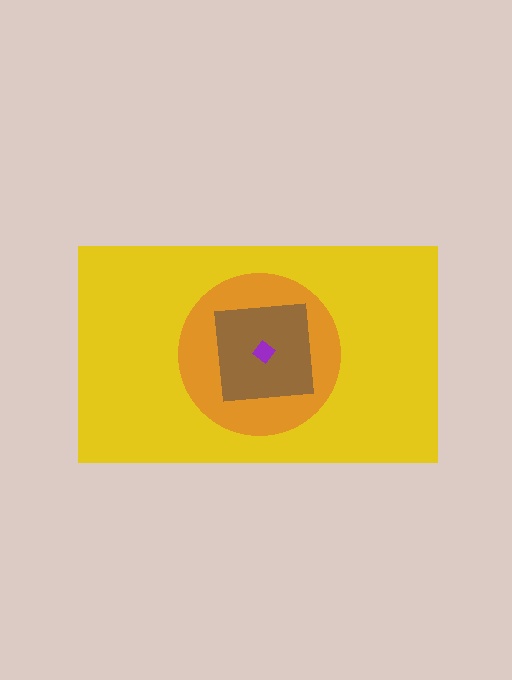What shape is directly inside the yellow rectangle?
The orange circle.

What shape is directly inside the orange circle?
The brown square.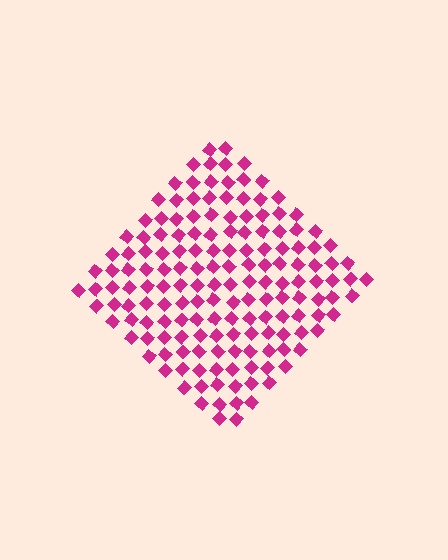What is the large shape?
The large shape is a diamond.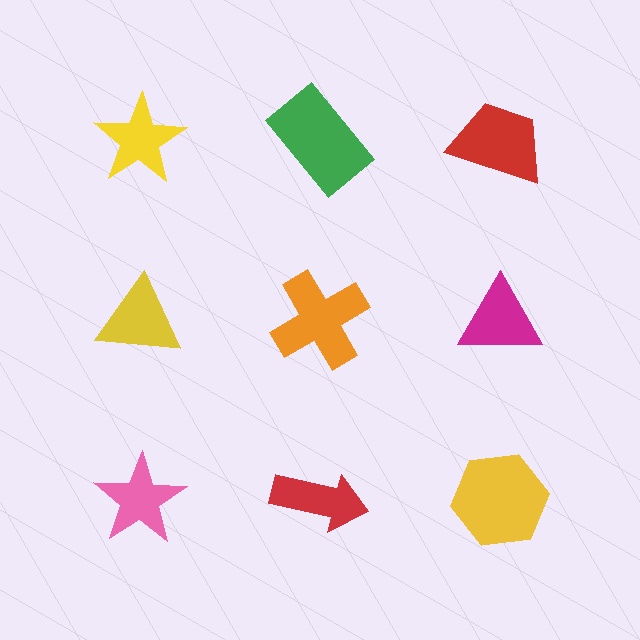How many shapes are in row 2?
3 shapes.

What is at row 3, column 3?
A yellow hexagon.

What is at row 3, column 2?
A red arrow.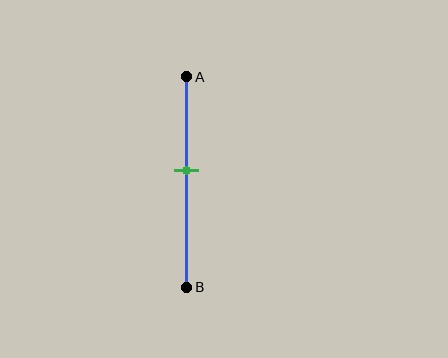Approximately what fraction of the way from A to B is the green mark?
The green mark is approximately 45% of the way from A to B.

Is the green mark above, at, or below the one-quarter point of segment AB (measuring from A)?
The green mark is below the one-quarter point of segment AB.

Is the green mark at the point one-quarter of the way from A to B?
No, the mark is at about 45% from A, not at the 25% one-quarter point.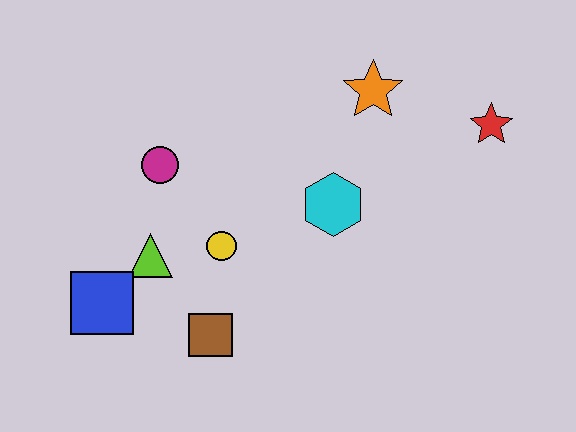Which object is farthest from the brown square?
The red star is farthest from the brown square.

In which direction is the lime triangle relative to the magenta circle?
The lime triangle is below the magenta circle.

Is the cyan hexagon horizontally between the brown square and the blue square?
No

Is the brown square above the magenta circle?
No